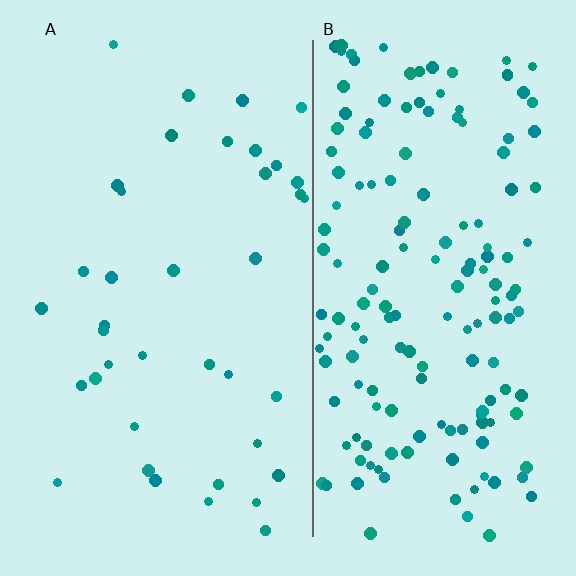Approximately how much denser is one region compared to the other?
Approximately 4.3× — region B over region A.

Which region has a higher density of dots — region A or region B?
B (the right).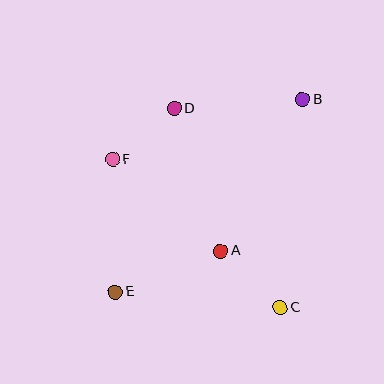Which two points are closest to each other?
Points D and F are closest to each other.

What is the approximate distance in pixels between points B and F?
The distance between B and F is approximately 199 pixels.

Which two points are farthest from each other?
Points B and E are farthest from each other.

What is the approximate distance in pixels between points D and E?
The distance between D and E is approximately 193 pixels.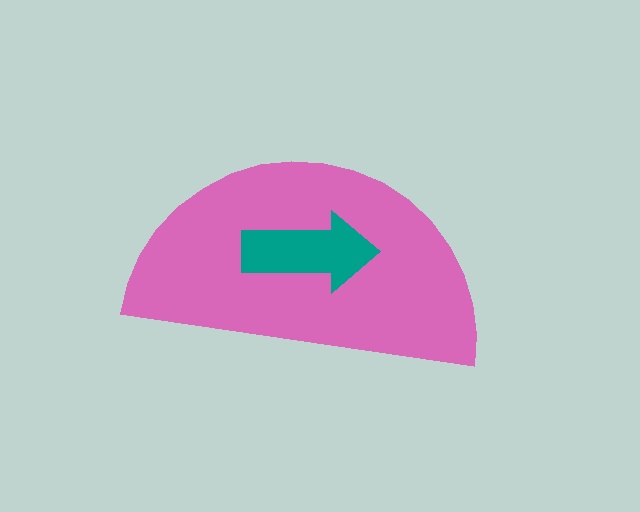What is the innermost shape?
The teal arrow.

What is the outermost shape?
The pink semicircle.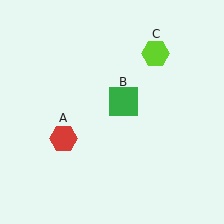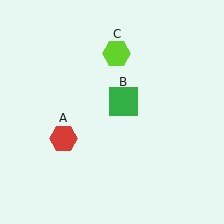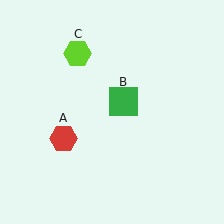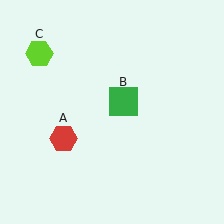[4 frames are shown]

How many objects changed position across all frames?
1 object changed position: lime hexagon (object C).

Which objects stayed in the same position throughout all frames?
Red hexagon (object A) and green square (object B) remained stationary.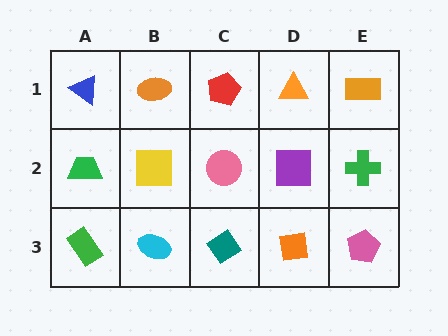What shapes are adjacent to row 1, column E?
A green cross (row 2, column E), an orange triangle (row 1, column D).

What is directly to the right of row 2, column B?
A pink circle.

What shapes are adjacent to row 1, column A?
A green trapezoid (row 2, column A), an orange ellipse (row 1, column B).